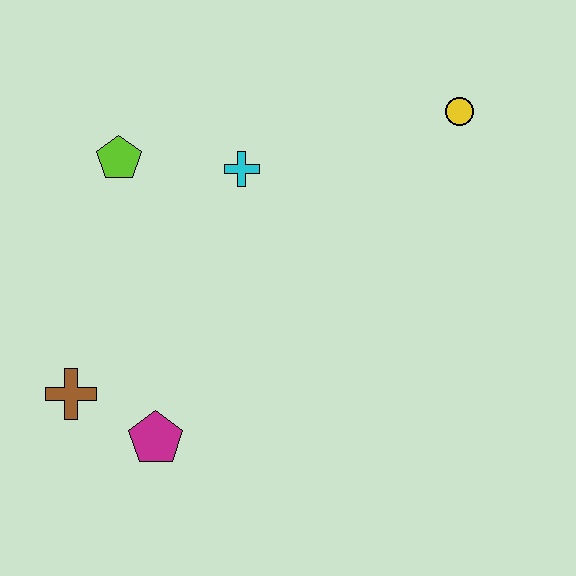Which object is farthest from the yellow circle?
The brown cross is farthest from the yellow circle.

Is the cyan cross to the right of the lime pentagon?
Yes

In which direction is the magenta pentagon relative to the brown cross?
The magenta pentagon is to the right of the brown cross.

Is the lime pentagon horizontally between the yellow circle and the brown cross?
Yes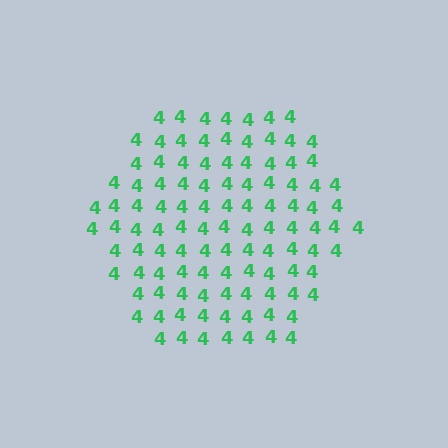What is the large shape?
The large shape is a hexagon.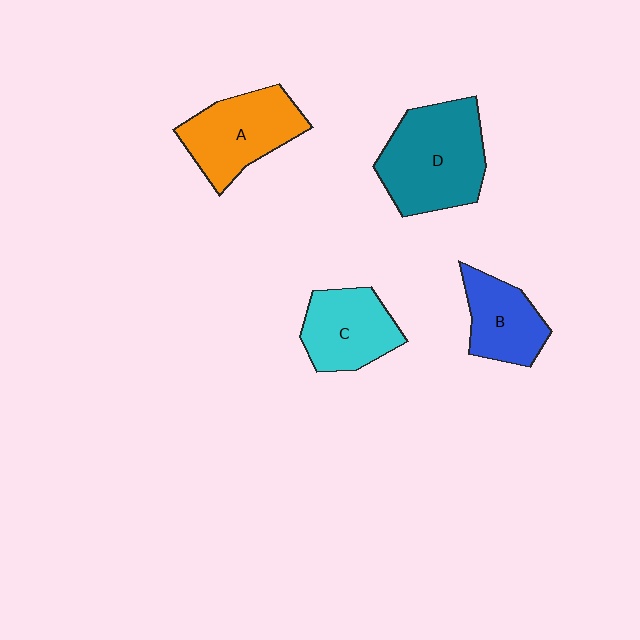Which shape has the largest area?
Shape D (teal).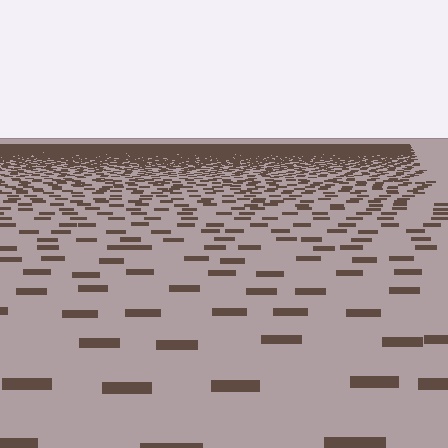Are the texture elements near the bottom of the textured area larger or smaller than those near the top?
Larger. Near the bottom, elements are closer to the viewer and appear at a bigger on-screen size.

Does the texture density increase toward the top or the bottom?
Density increases toward the top.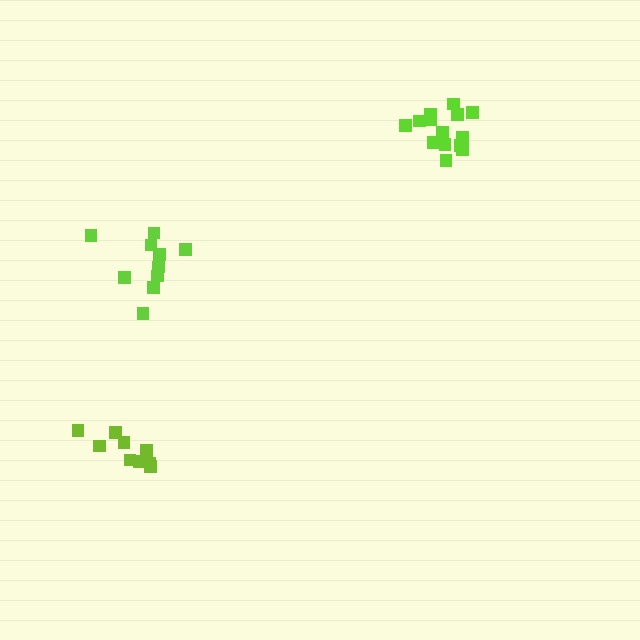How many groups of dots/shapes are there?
There are 3 groups.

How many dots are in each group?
Group 1: 10 dots, Group 2: 14 dots, Group 3: 9 dots (33 total).